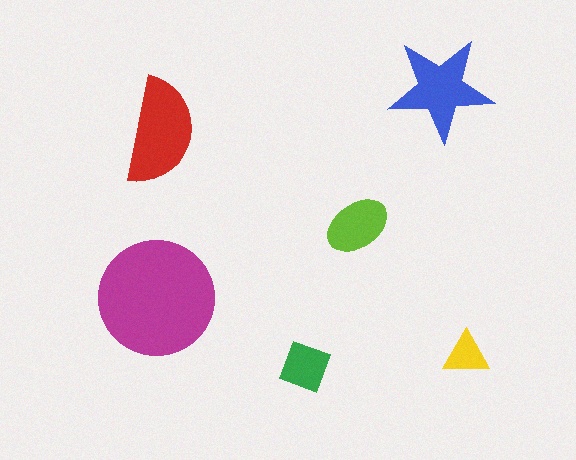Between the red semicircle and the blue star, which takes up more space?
The red semicircle.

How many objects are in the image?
There are 6 objects in the image.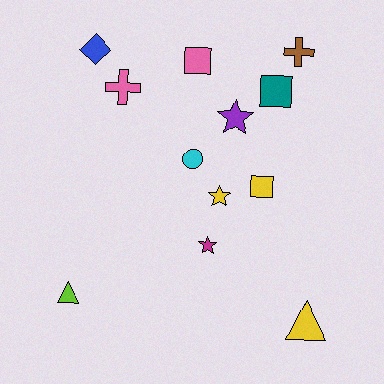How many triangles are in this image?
There are 2 triangles.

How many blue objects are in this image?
There is 1 blue object.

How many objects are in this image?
There are 12 objects.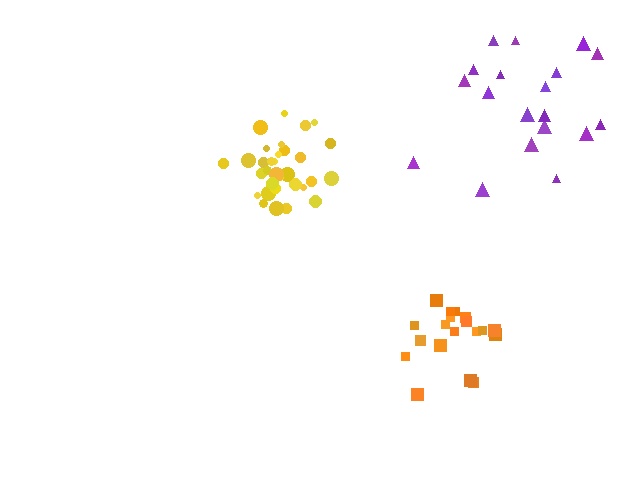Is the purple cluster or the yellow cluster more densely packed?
Yellow.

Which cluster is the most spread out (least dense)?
Purple.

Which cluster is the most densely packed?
Yellow.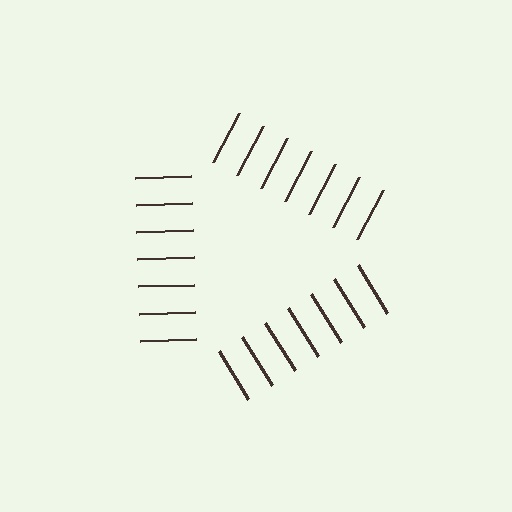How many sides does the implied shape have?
3 sides — the line-ends trace a triangle.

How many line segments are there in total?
21 — 7 along each of the 3 edges.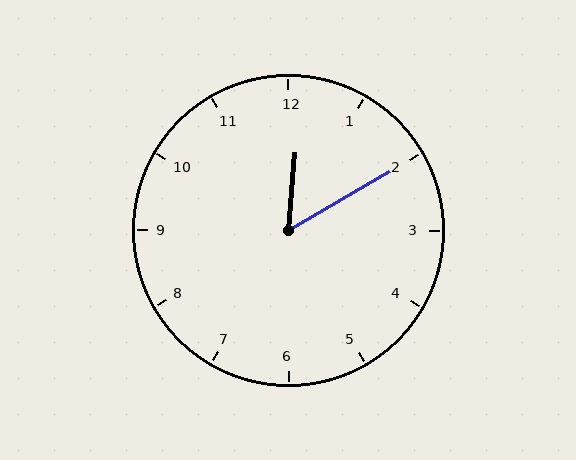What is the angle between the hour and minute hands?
Approximately 55 degrees.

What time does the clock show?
12:10.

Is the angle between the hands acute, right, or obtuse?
It is acute.